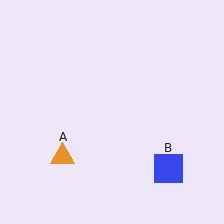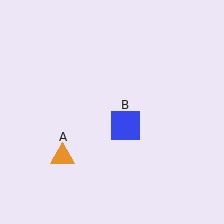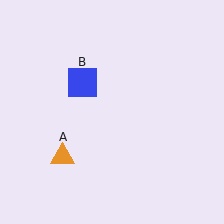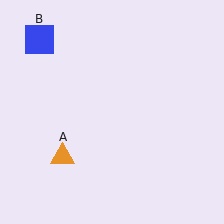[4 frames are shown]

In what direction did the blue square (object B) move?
The blue square (object B) moved up and to the left.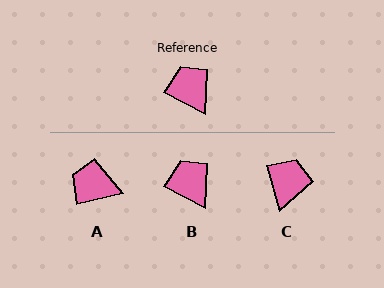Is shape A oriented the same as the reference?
No, it is off by about 41 degrees.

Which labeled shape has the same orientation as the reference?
B.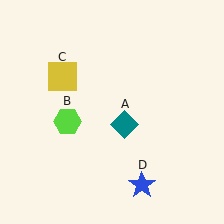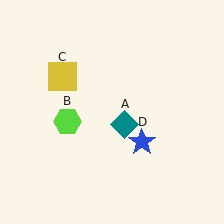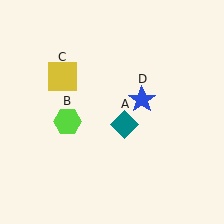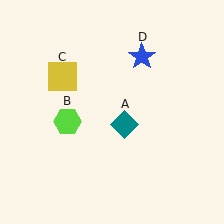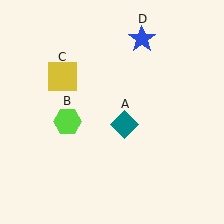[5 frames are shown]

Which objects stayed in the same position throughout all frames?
Teal diamond (object A) and lime hexagon (object B) and yellow square (object C) remained stationary.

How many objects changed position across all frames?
1 object changed position: blue star (object D).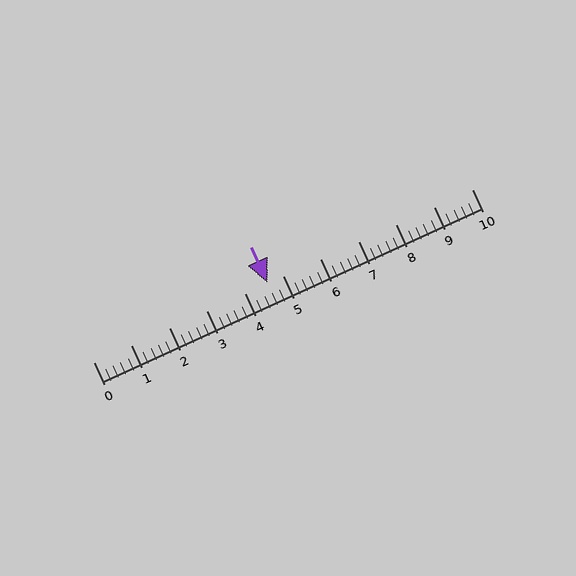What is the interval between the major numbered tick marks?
The major tick marks are spaced 1 units apart.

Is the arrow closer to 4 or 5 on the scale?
The arrow is closer to 5.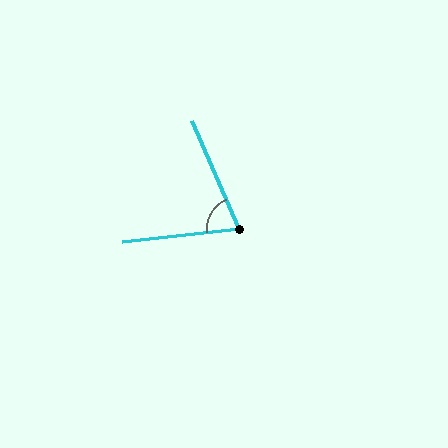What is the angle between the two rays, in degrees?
Approximately 73 degrees.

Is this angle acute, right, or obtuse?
It is acute.